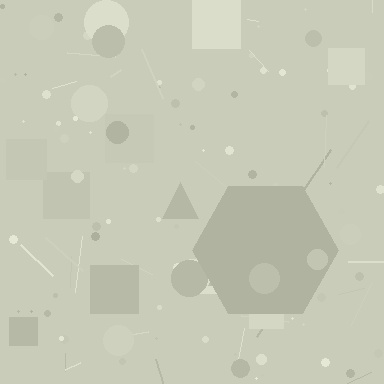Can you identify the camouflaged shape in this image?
The camouflaged shape is a hexagon.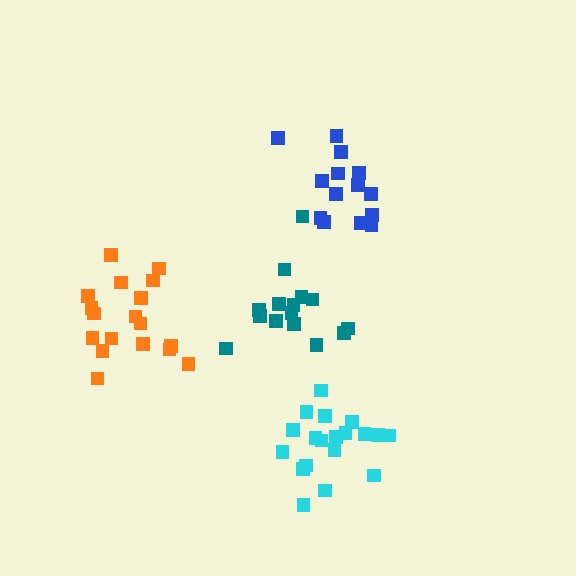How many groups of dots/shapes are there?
There are 4 groups.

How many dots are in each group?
Group 1: 15 dots, Group 2: 18 dots, Group 3: 14 dots, Group 4: 19 dots (66 total).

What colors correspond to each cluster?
The clusters are colored: teal, orange, blue, cyan.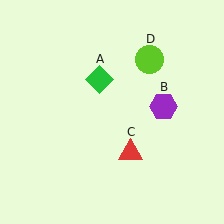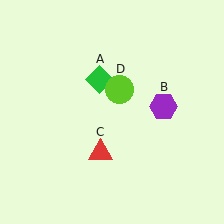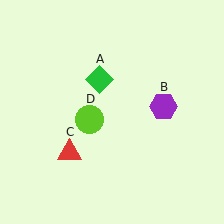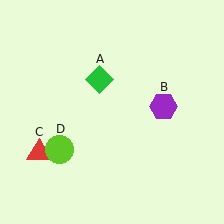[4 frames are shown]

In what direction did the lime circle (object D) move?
The lime circle (object D) moved down and to the left.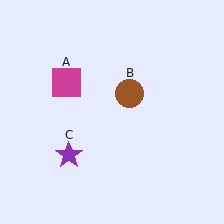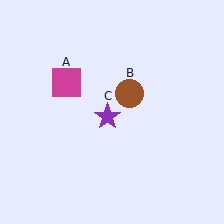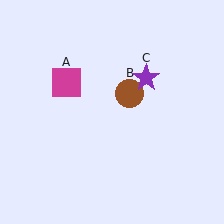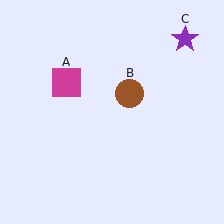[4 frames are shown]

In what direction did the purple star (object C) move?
The purple star (object C) moved up and to the right.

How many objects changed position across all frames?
1 object changed position: purple star (object C).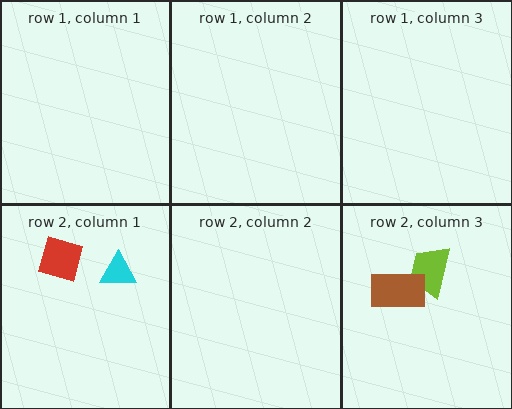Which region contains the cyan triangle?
The row 2, column 1 region.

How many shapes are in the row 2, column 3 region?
2.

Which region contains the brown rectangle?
The row 2, column 3 region.